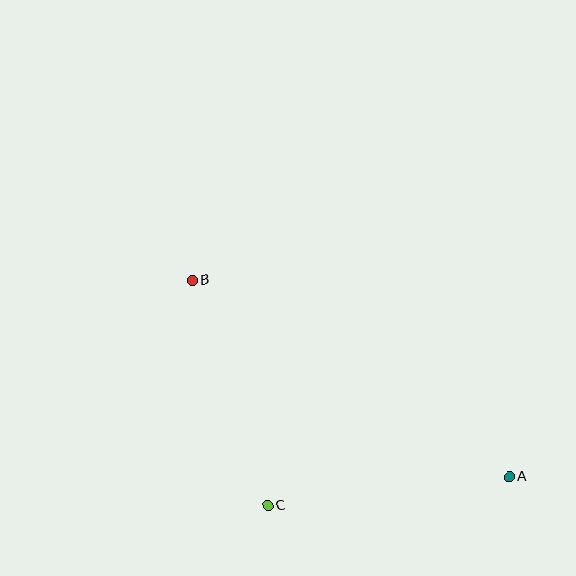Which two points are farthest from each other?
Points A and B are farthest from each other.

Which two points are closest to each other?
Points B and C are closest to each other.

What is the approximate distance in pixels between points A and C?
The distance between A and C is approximately 243 pixels.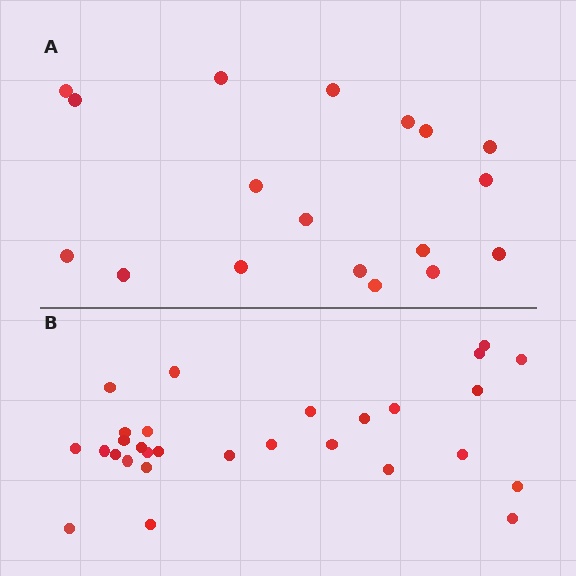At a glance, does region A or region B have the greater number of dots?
Region B (the bottom region) has more dots.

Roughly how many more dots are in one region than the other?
Region B has roughly 12 or so more dots than region A.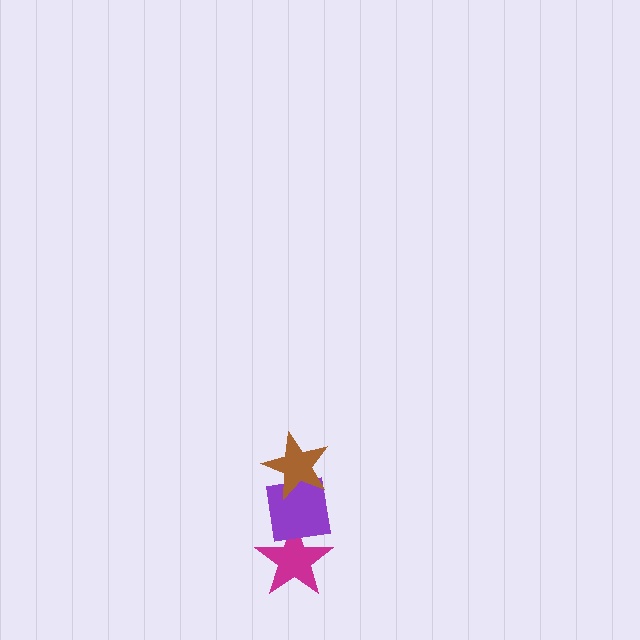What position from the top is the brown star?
The brown star is 1st from the top.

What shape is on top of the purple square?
The brown star is on top of the purple square.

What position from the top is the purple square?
The purple square is 2nd from the top.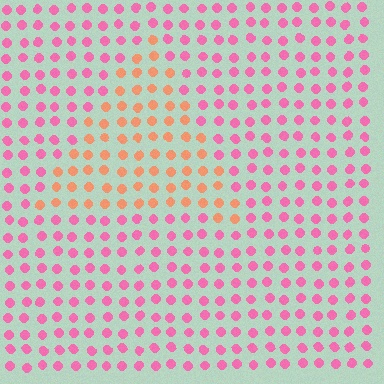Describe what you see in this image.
The image is filled with small pink elements in a uniform arrangement. A triangle-shaped region is visible where the elements are tinted to a slightly different hue, forming a subtle color boundary.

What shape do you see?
I see a triangle.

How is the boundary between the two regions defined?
The boundary is defined purely by a slight shift in hue (about 48 degrees). Spacing, size, and orientation are identical on both sides.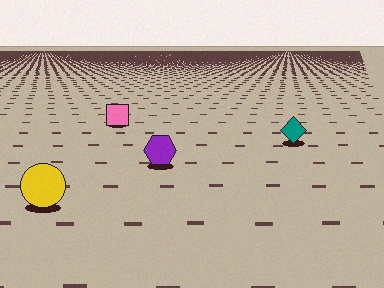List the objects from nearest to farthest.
From nearest to farthest: the yellow circle, the purple hexagon, the teal diamond, the pink square.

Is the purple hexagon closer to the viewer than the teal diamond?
Yes. The purple hexagon is closer — you can tell from the texture gradient: the ground texture is coarser near it.